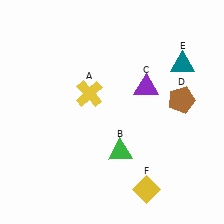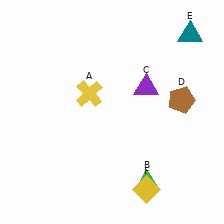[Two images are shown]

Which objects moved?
The objects that moved are: the green triangle (B), the teal triangle (E).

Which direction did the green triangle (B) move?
The green triangle (B) moved down.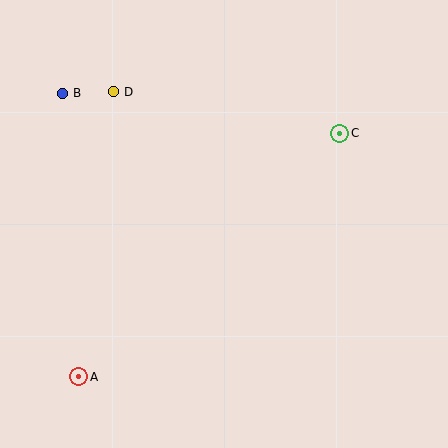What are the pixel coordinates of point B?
Point B is at (62, 93).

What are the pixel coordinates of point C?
Point C is at (340, 133).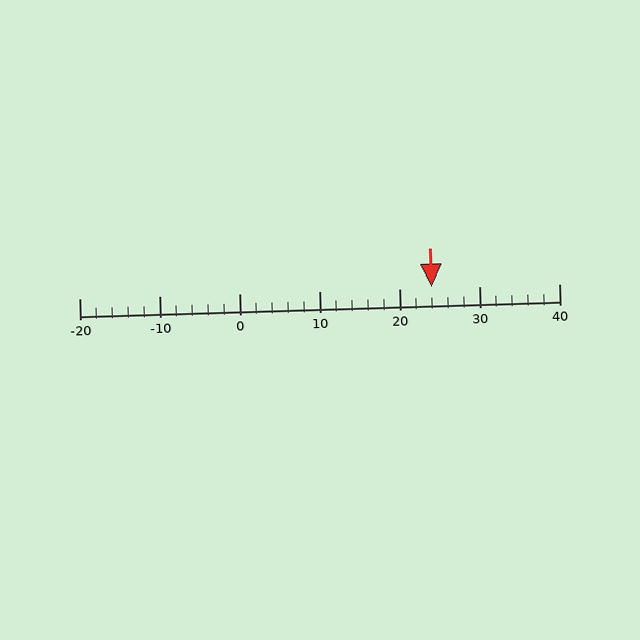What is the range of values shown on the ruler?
The ruler shows values from -20 to 40.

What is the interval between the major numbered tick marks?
The major tick marks are spaced 10 units apart.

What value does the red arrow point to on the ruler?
The red arrow points to approximately 24.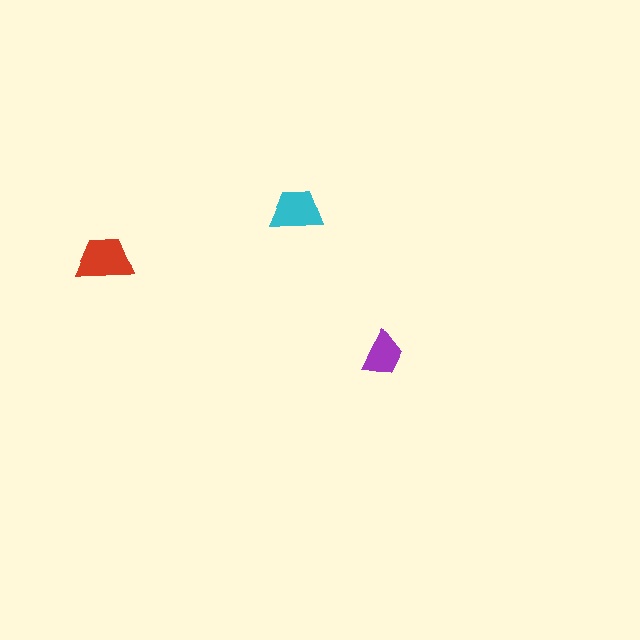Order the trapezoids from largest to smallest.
the red one, the cyan one, the purple one.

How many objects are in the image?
There are 3 objects in the image.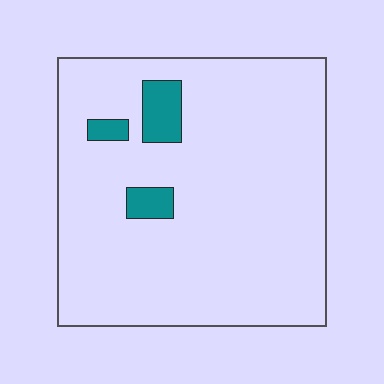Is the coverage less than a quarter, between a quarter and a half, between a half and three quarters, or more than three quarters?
Less than a quarter.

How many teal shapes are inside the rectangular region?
3.